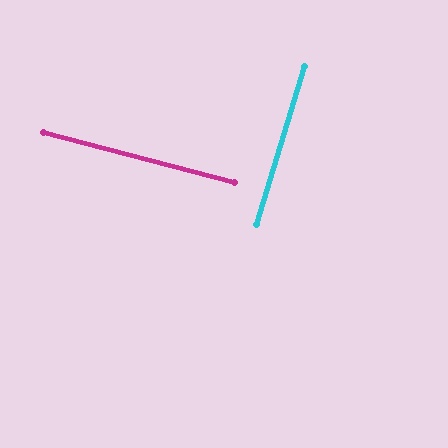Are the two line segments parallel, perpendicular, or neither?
Perpendicular — they meet at approximately 88°.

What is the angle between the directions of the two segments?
Approximately 88 degrees.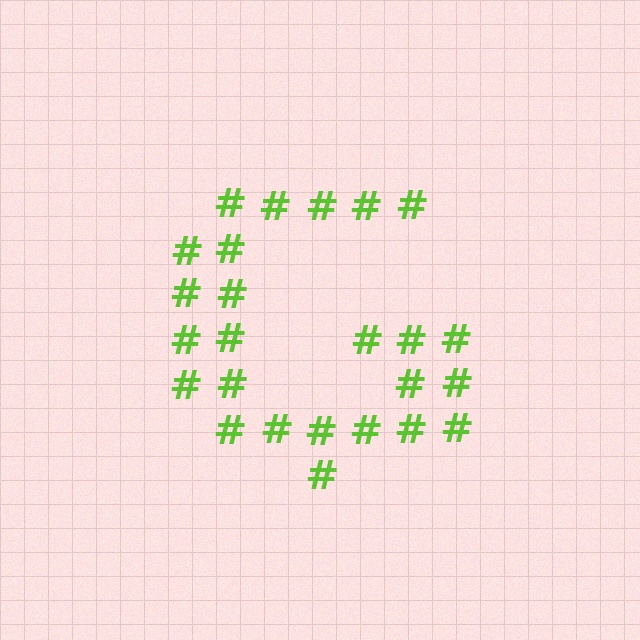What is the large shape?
The large shape is the letter G.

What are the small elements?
The small elements are hash symbols.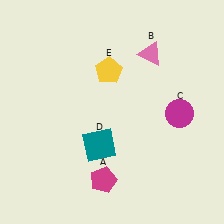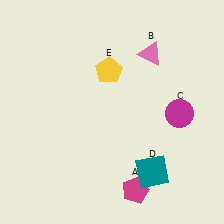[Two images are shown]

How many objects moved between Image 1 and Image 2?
2 objects moved between the two images.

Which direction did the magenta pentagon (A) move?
The magenta pentagon (A) moved right.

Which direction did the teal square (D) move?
The teal square (D) moved right.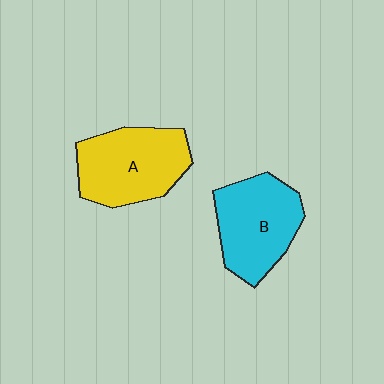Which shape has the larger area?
Shape A (yellow).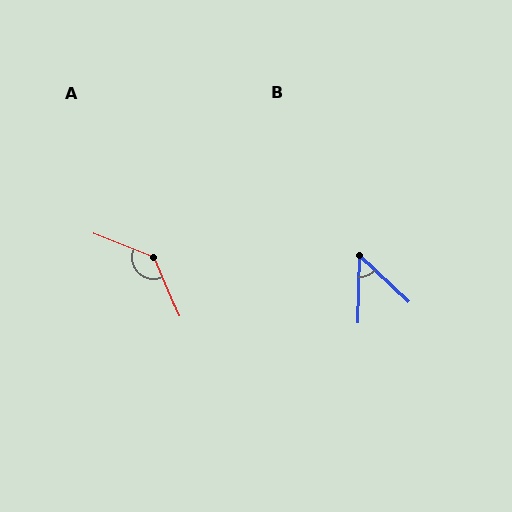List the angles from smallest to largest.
B (48°), A (135°).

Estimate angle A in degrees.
Approximately 135 degrees.